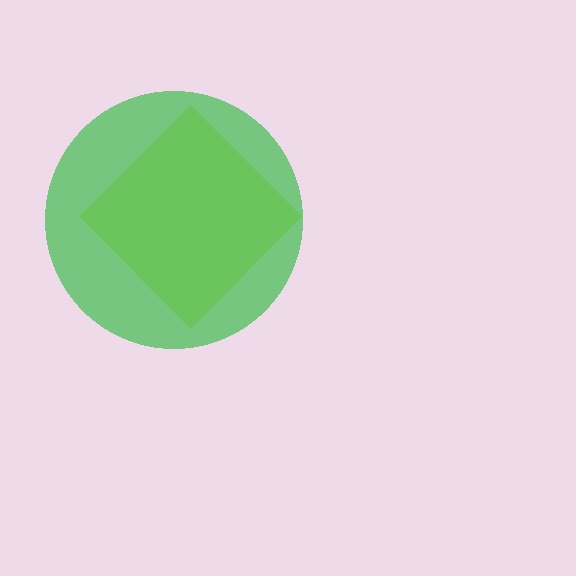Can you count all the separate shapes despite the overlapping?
Yes, there are 2 separate shapes.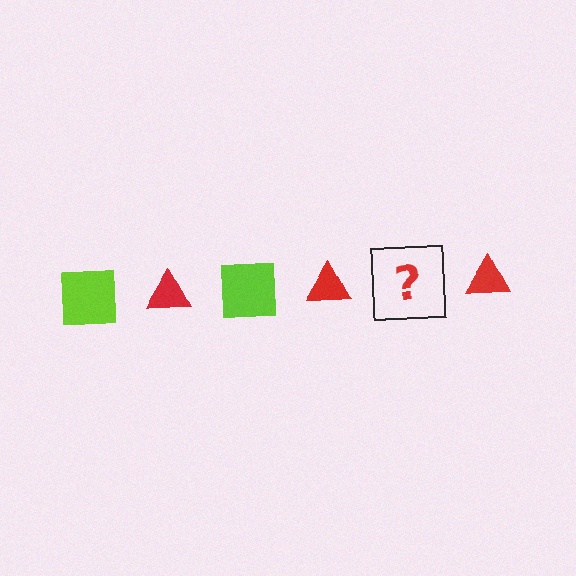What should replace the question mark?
The question mark should be replaced with a lime square.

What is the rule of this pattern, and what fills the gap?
The rule is that the pattern alternates between lime square and red triangle. The gap should be filled with a lime square.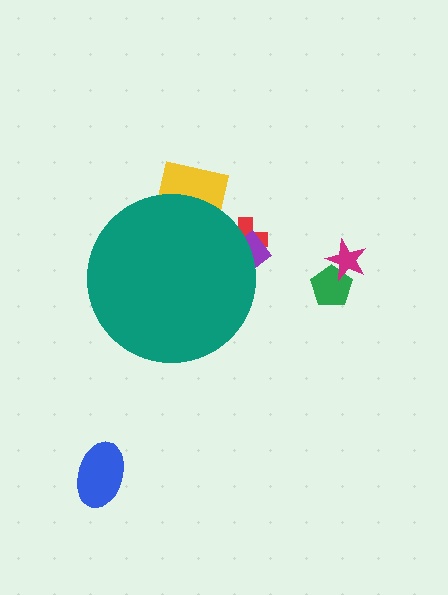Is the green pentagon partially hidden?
No, the green pentagon is fully visible.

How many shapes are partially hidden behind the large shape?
3 shapes are partially hidden.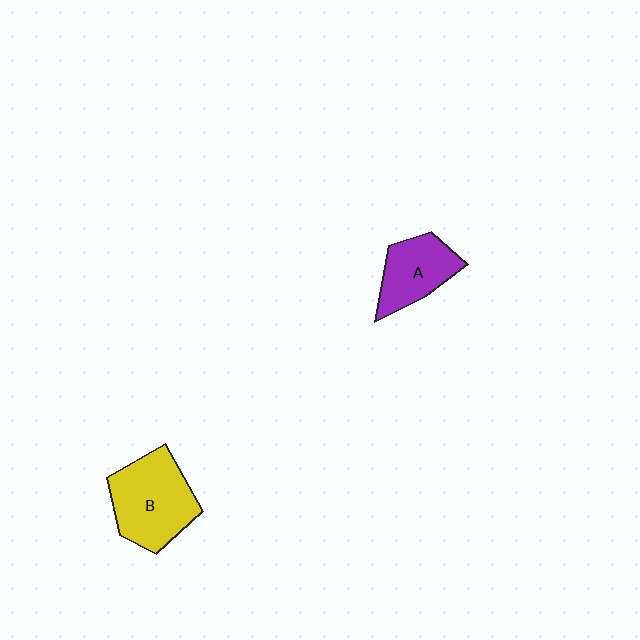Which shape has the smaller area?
Shape A (purple).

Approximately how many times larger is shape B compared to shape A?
Approximately 1.5 times.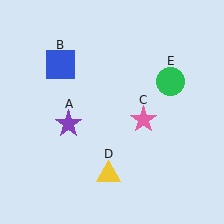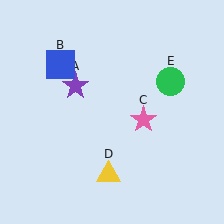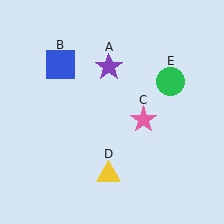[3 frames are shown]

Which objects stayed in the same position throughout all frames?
Blue square (object B) and pink star (object C) and yellow triangle (object D) and green circle (object E) remained stationary.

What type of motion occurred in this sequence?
The purple star (object A) rotated clockwise around the center of the scene.